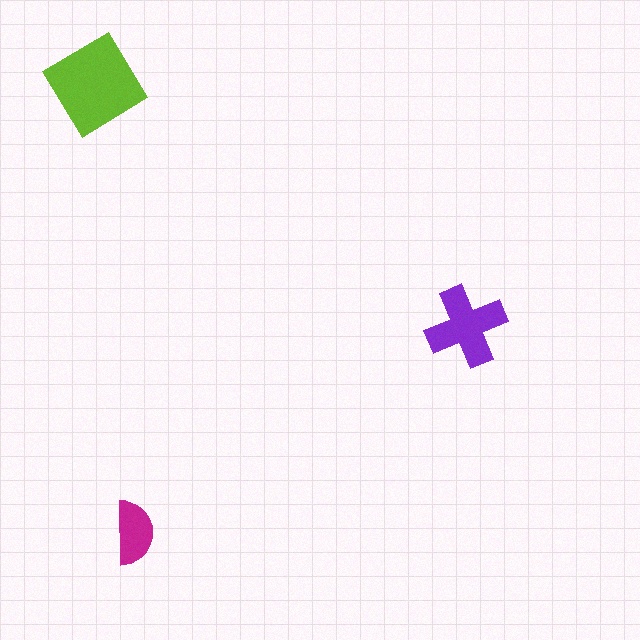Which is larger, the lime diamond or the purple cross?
The lime diamond.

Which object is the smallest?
The magenta semicircle.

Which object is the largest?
The lime diamond.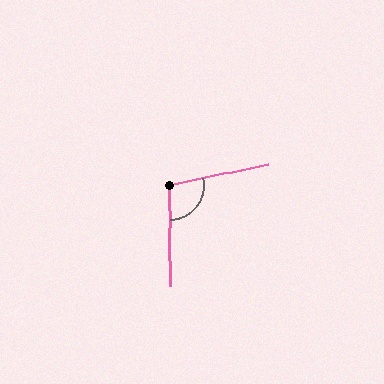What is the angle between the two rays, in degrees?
Approximately 102 degrees.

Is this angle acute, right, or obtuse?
It is obtuse.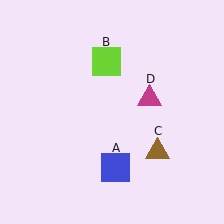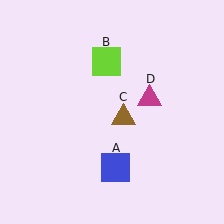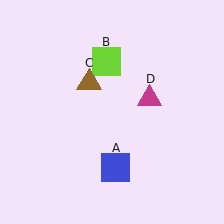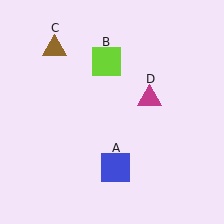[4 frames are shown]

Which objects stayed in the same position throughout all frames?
Blue square (object A) and lime square (object B) and magenta triangle (object D) remained stationary.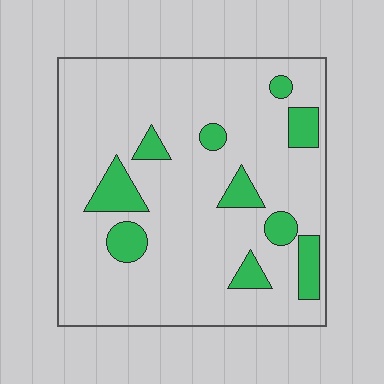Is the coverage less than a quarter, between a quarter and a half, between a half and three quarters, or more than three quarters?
Less than a quarter.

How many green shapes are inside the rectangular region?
10.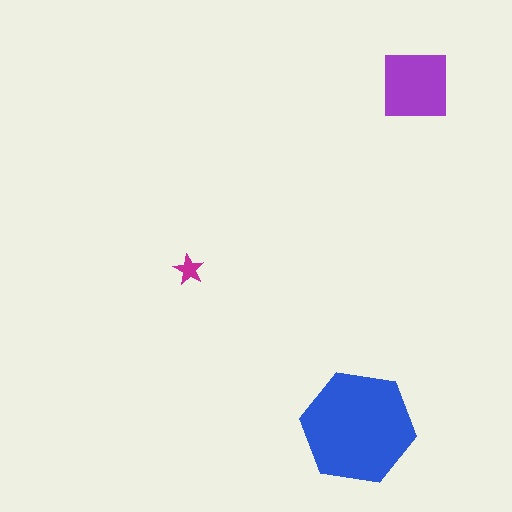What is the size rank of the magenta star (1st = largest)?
3rd.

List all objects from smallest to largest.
The magenta star, the purple square, the blue hexagon.